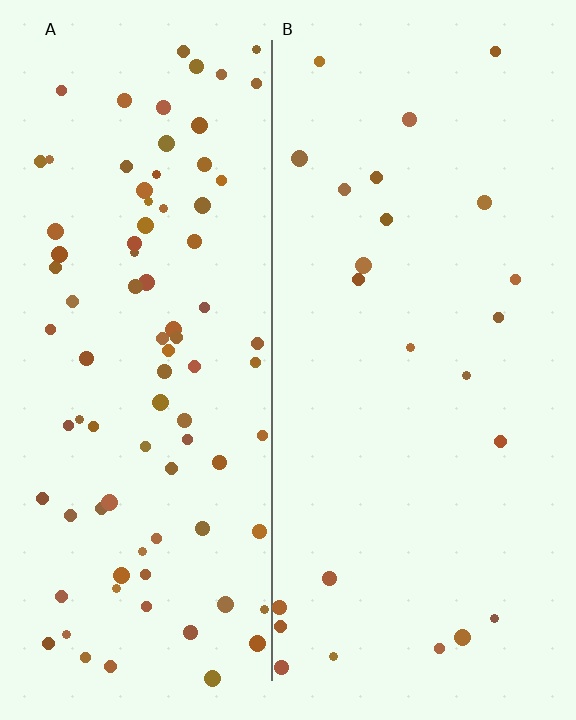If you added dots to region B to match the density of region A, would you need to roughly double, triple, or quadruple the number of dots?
Approximately quadruple.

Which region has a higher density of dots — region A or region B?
A (the left).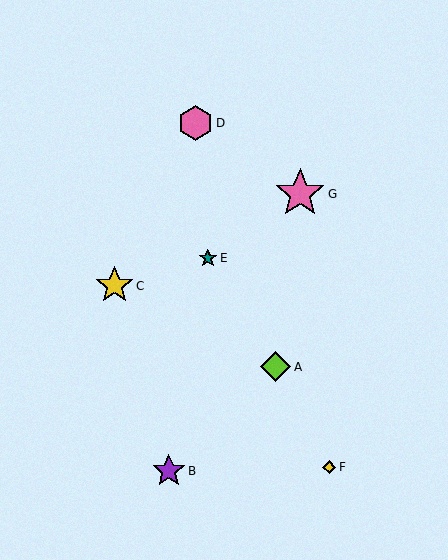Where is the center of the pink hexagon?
The center of the pink hexagon is at (195, 123).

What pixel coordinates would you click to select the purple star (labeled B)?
Click at (169, 471) to select the purple star B.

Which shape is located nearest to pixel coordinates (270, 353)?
The lime diamond (labeled A) at (276, 367) is nearest to that location.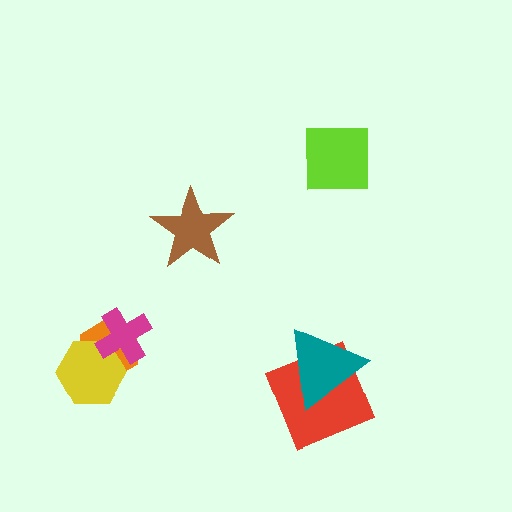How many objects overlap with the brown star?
0 objects overlap with the brown star.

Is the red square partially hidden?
Yes, it is partially covered by another shape.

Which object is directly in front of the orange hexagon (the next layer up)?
The yellow hexagon is directly in front of the orange hexagon.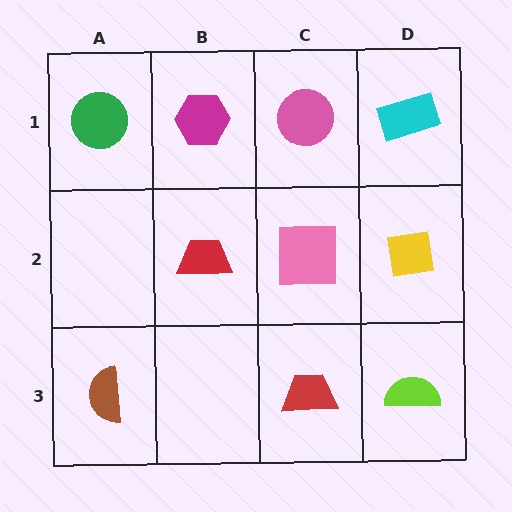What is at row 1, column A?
A green circle.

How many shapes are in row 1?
4 shapes.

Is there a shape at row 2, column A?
No, that cell is empty.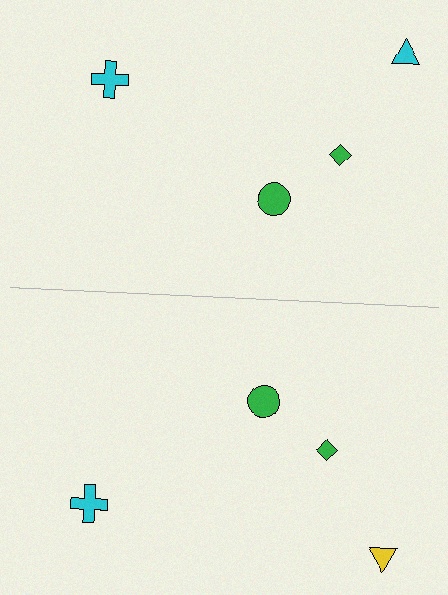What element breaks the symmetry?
The yellow triangle on the bottom side breaks the symmetry — its mirror counterpart is cyan.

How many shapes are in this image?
There are 8 shapes in this image.